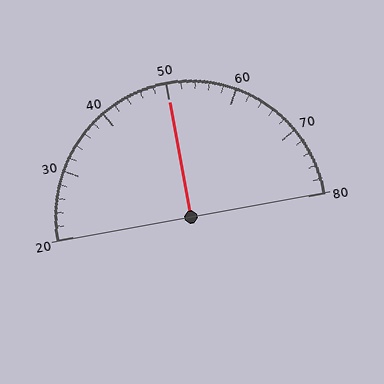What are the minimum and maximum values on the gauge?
The gauge ranges from 20 to 80.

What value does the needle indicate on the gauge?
The needle indicates approximately 50.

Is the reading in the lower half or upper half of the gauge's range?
The reading is in the upper half of the range (20 to 80).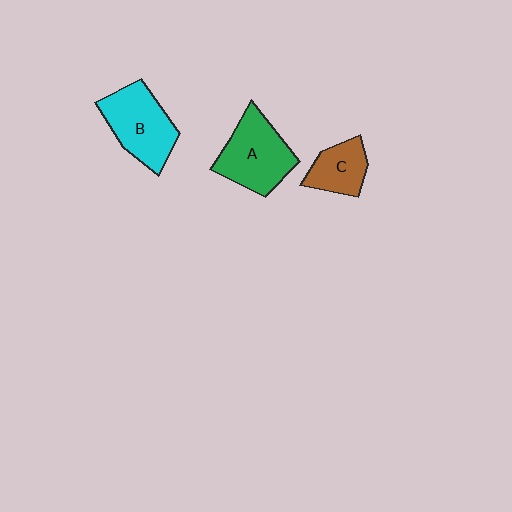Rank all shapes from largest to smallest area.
From largest to smallest: A (green), B (cyan), C (brown).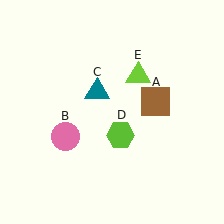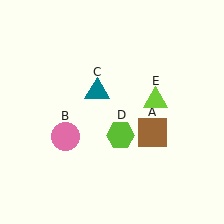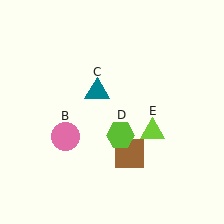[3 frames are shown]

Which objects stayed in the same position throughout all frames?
Pink circle (object B) and teal triangle (object C) and lime hexagon (object D) remained stationary.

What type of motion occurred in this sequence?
The brown square (object A), lime triangle (object E) rotated clockwise around the center of the scene.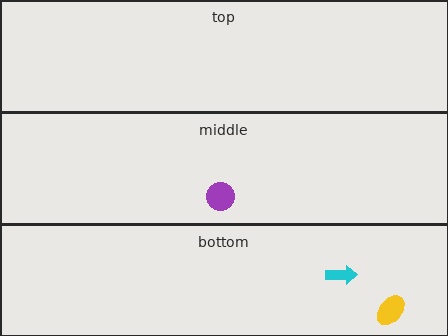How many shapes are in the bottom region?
2.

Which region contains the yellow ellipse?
The bottom region.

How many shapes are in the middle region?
1.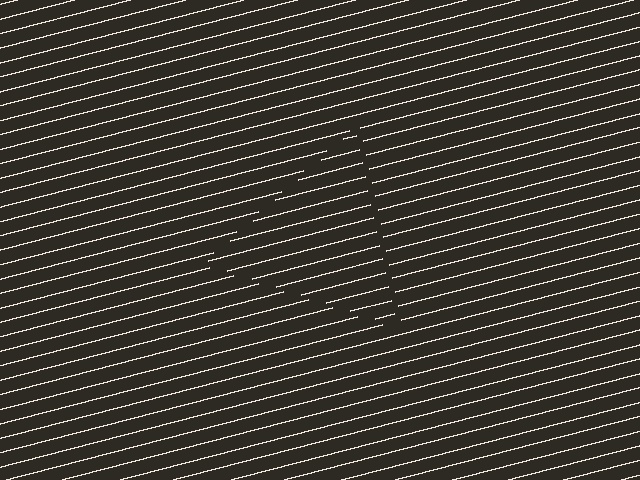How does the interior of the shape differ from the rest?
The interior of the shape contains the same grating, shifted by half a period — the contour is defined by the phase discontinuity where line-ends from the inner and outer gratings abut.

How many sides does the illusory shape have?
3 sides — the line-ends trace a triangle.